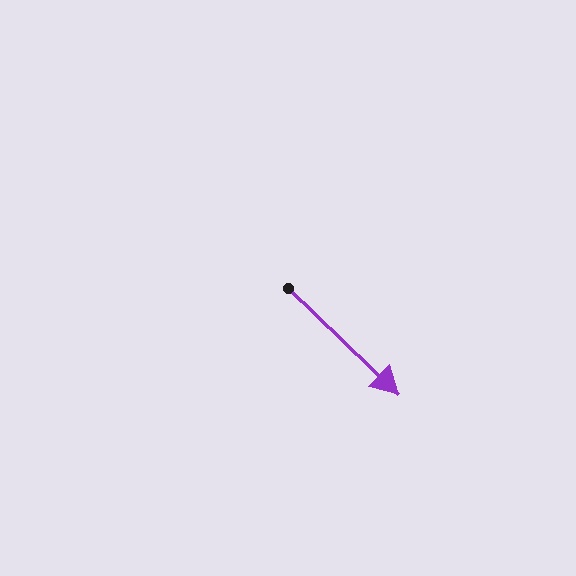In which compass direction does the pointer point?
Southeast.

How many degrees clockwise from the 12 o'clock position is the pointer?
Approximately 134 degrees.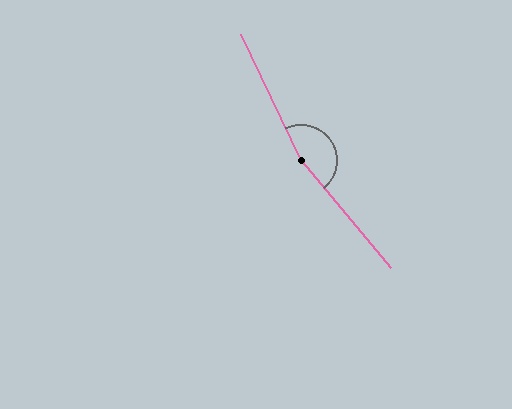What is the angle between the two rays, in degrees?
Approximately 165 degrees.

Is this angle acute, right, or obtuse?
It is obtuse.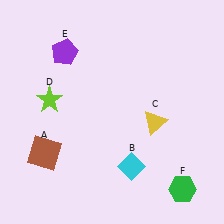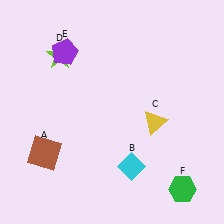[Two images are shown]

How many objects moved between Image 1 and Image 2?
1 object moved between the two images.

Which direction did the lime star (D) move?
The lime star (D) moved up.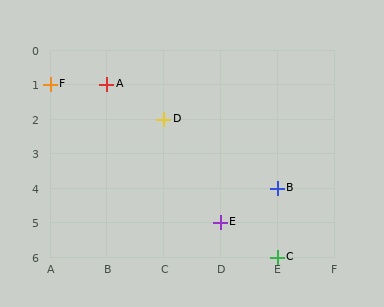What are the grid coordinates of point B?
Point B is at grid coordinates (E, 4).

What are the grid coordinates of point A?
Point A is at grid coordinates (B, 1).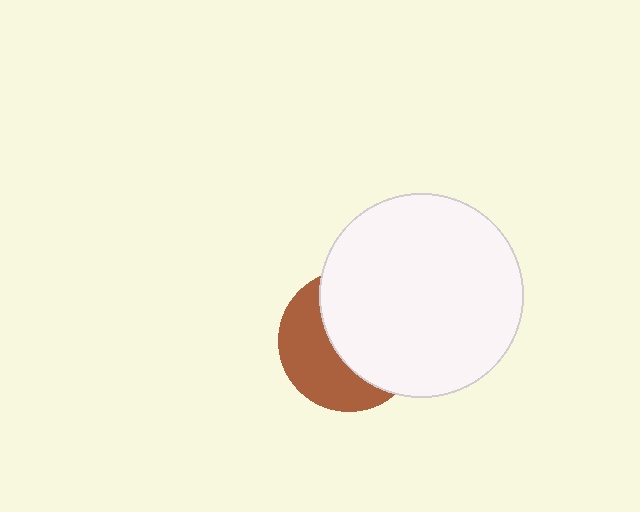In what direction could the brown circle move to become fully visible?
The brown circle could move left. That would shift it out from behind the white circle entirely.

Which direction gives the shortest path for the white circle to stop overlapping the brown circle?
Moving right gives the shortest separation.